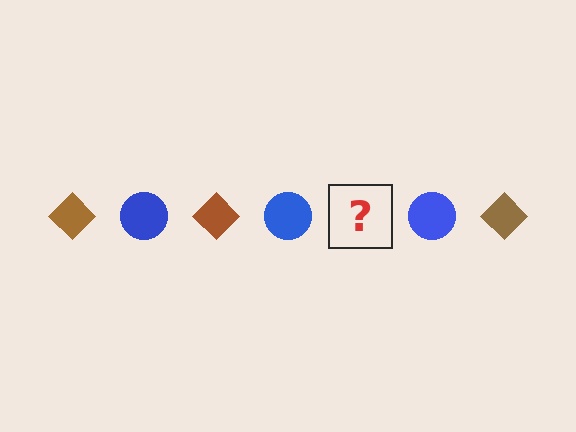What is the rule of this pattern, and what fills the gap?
The rule is that the pattern alternates between brown diamond and blue circle. The gap should be filled with a brown diamond.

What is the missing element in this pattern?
The missing element is a brown diamond.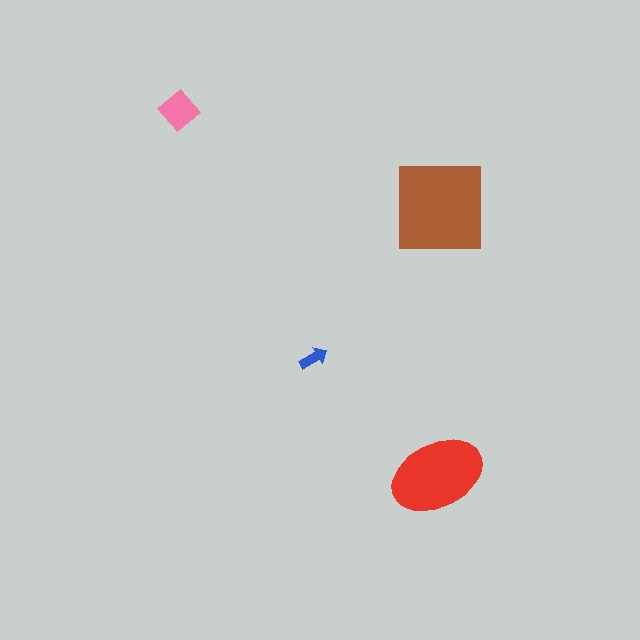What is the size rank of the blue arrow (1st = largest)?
4th.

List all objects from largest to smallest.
The brown square, the red ellipse, the pink diamond, the blue arrow.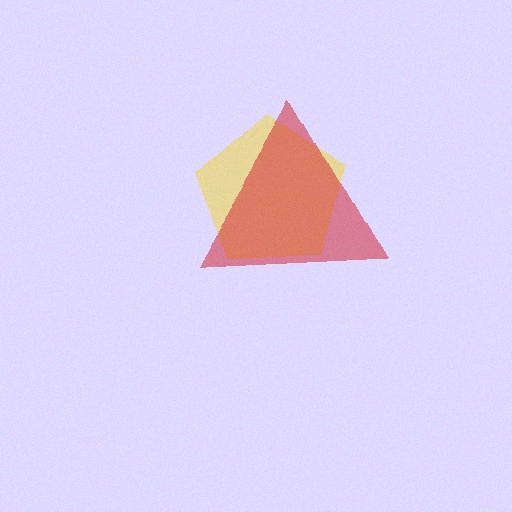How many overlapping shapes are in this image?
There are 2 overlapping shapes in the image.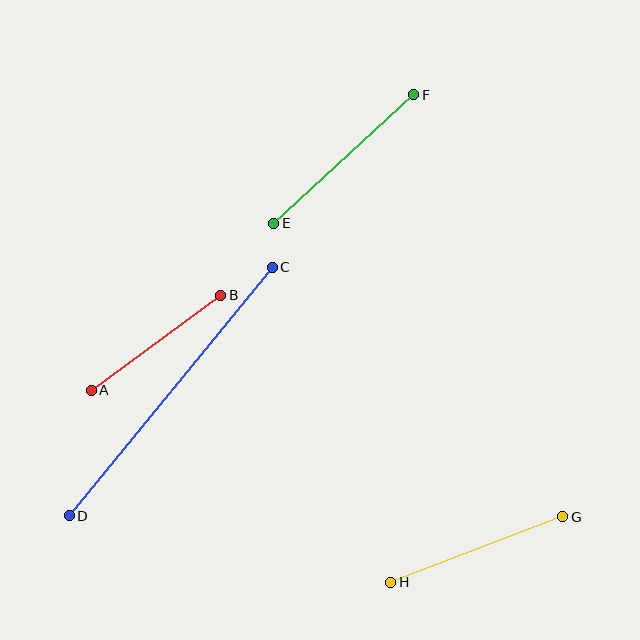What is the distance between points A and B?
The distance is approximately 161 pixels.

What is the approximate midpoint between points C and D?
The midpoint is at approximately (171, 391) pixels.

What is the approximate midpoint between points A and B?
The midpoint is at approximately (156, 343) pixels.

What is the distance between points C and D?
The distance is approximately 321 pixels.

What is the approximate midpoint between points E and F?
The midpoint is at approximately (344, 159) pixels.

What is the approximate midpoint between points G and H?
The midpoint is at approximately (477, 549) pixels.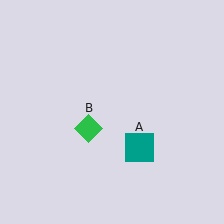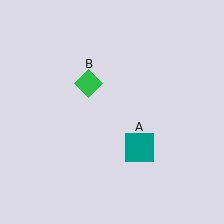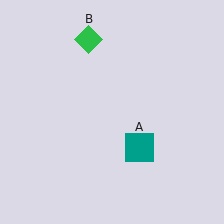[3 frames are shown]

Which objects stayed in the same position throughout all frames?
Teal square (object A) remained stationary.